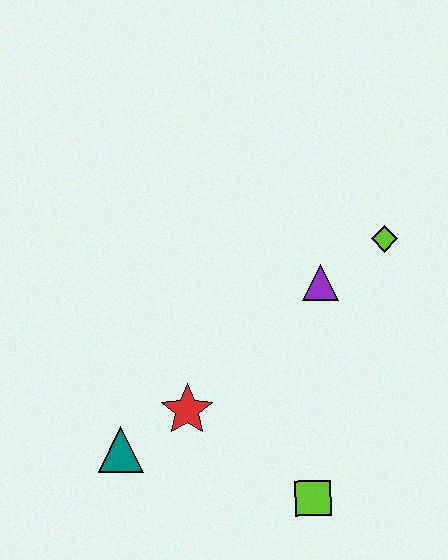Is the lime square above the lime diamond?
No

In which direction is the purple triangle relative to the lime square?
The purple triangle is above the lime square.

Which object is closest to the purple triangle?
The lime diamond is closest to the purple triangle.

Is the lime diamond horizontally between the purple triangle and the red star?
No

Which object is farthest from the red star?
The lime diamond is farthest from the red star.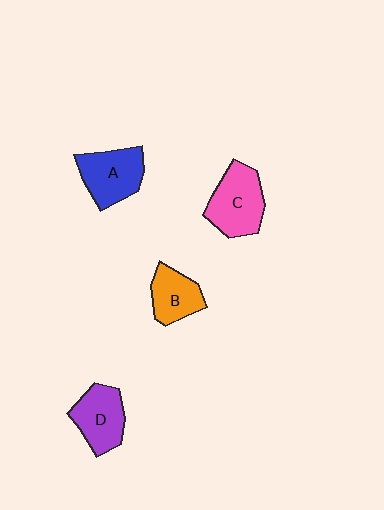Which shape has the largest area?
Shape C (pink).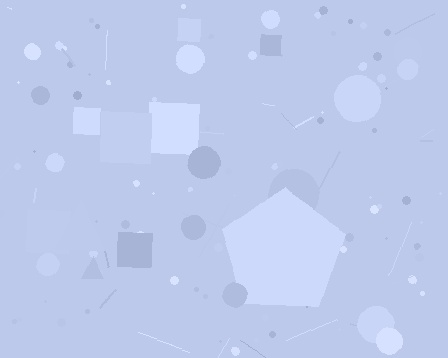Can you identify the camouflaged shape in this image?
The camouflaged shape is a pentagon.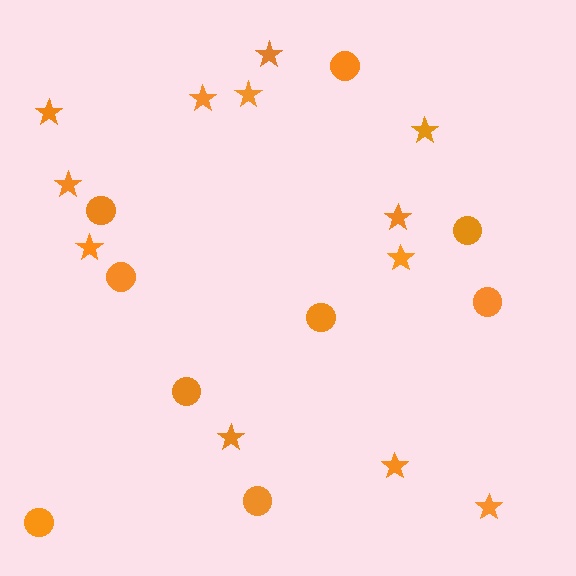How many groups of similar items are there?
There are 2 groups: one group of circles (9) and one group of stars (12).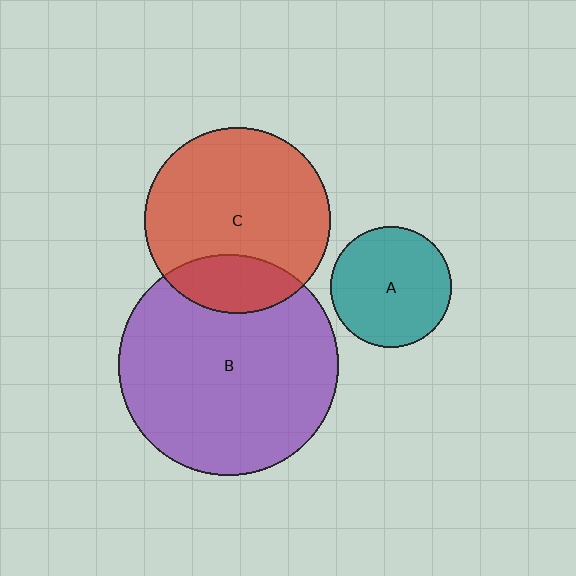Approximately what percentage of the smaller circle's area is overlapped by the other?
Approximately 20%.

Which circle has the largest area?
Circle B (purple).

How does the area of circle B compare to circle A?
Approximately 3.3 times.